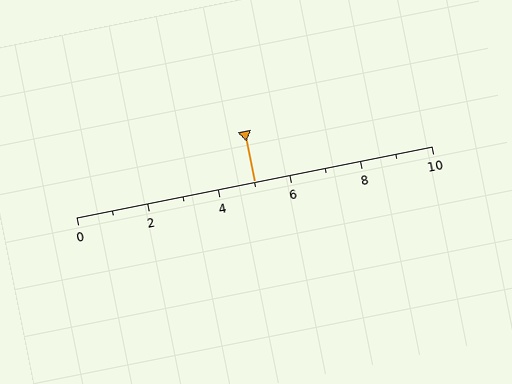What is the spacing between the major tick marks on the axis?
The major ticks are spaced 2 apart.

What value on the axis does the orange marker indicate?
The marker indicates approximately 5.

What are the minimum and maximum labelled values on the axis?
The axis runs from 0 to 10.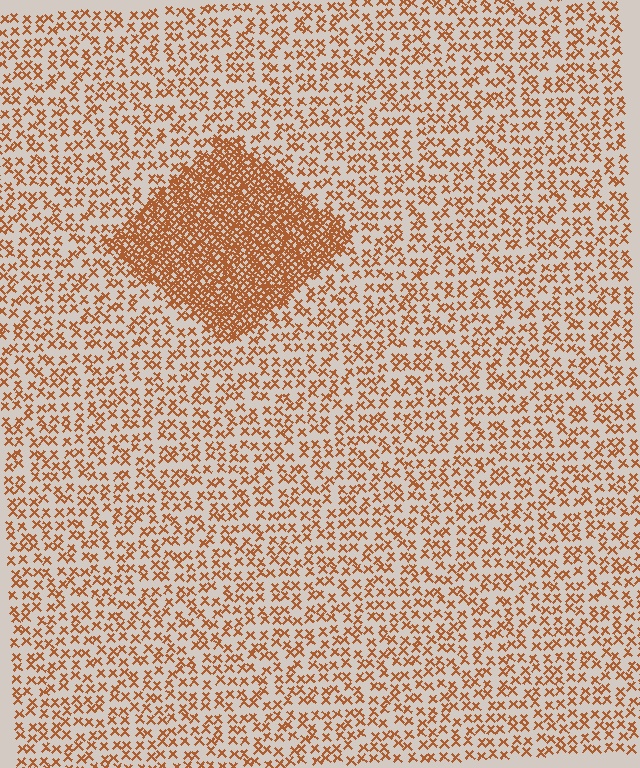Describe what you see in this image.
The image contains small brown elements arranged at two different densities. A diamond-shaped region is visible where the elements are more densely packed than the surrounding area.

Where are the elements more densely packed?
The elements are more densely packed inside the diamond boundary.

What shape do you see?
I see a diamond.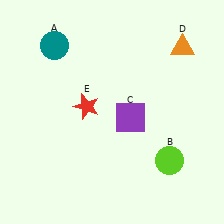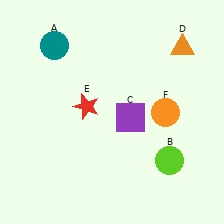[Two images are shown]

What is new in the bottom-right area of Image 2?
An orange circle (F) was added in the bottom-right area of Image 2.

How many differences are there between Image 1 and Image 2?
There is 1 difference between the two images.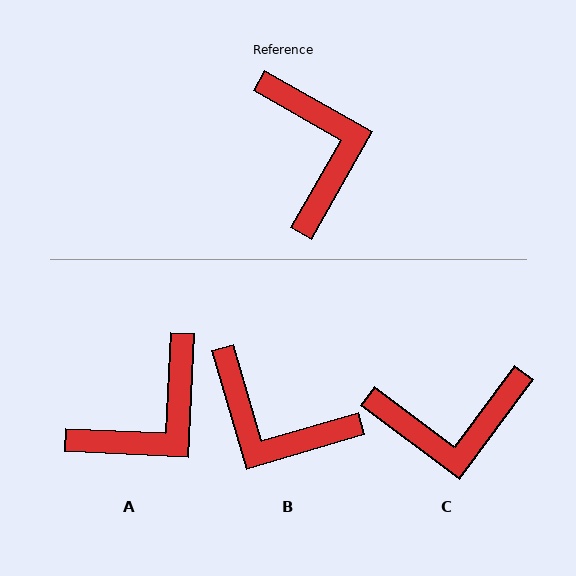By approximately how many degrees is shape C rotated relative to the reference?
Approximately 97 degrees clockwise.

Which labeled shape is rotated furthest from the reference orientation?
B, about 134 degrees away.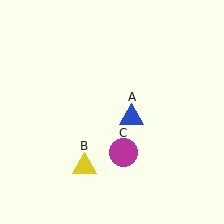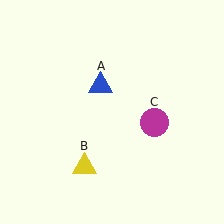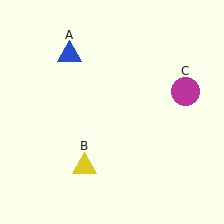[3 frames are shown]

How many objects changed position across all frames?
2 objects changed position: blue triangle (object A), magenta circle (object C).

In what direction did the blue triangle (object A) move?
The blue triangle (object A) moved up and to the left.